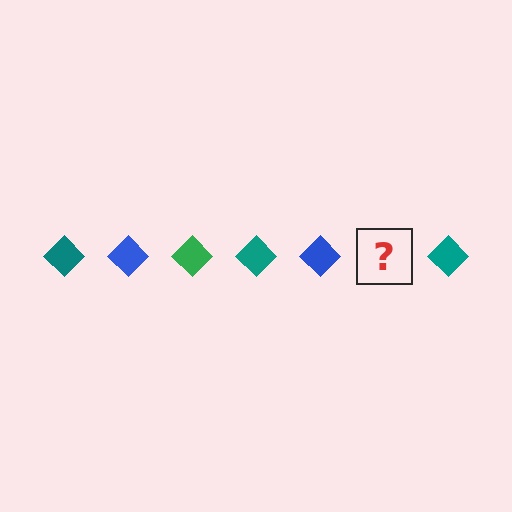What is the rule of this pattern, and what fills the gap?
The rule is that the pattern cycles through teal, blue, green diamonds. The gap should be filled with a green diamond.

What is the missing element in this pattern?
The missing element is a green diamond.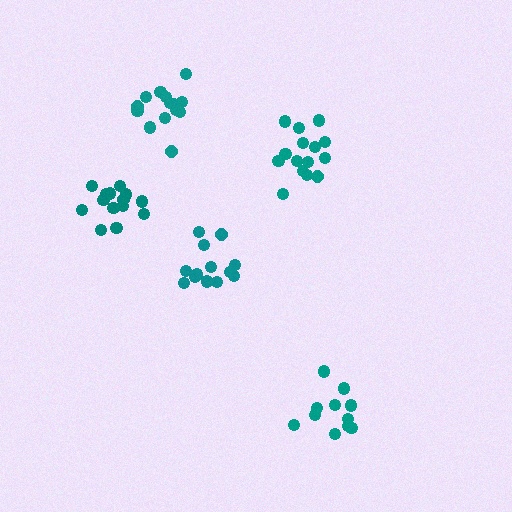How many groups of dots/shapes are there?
There are 5 groups.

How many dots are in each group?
Group 1: 11 dots, Group 2: 13 dots, Group 3: 15 dots, Group 4: 14 dots, Group 5: 15 dots (68 total).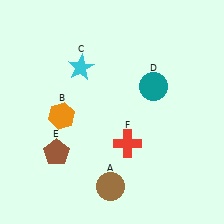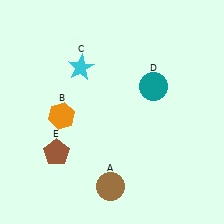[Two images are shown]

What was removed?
The red cross (F) was removed in Image 2.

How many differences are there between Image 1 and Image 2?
There is 1 difference between the two images.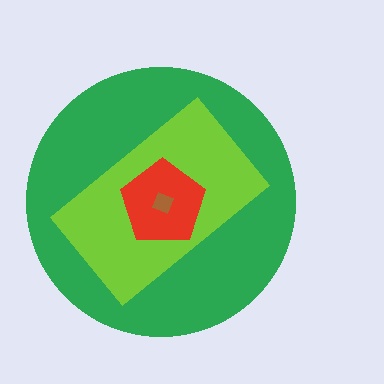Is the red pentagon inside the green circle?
Yes.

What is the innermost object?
The brown diamond.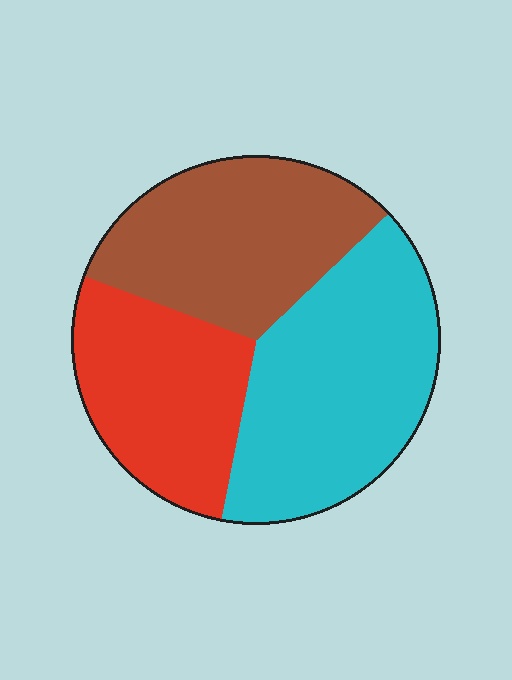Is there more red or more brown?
Brown.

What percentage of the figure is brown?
Brown takes up between a quarter and a half of the figure.